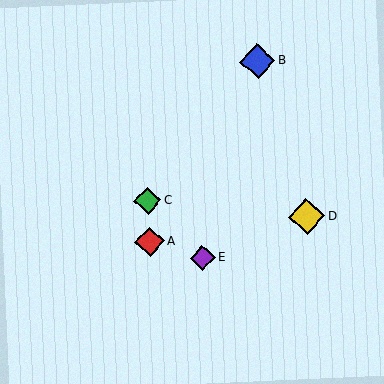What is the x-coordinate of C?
Object C is at x≈148.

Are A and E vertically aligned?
No, A is at x≈149 and E is at x≈203.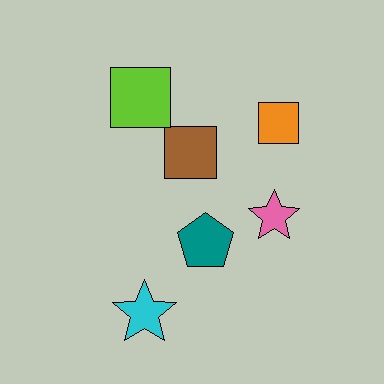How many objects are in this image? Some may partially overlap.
There are 6 objects.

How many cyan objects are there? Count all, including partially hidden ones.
There is 1 cyan object.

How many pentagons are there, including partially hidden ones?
There is 1 pentagon.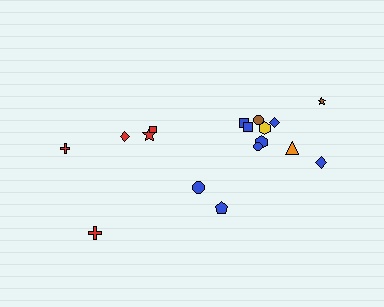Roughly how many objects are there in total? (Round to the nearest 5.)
Roughly 15 objects in total.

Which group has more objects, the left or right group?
The right group.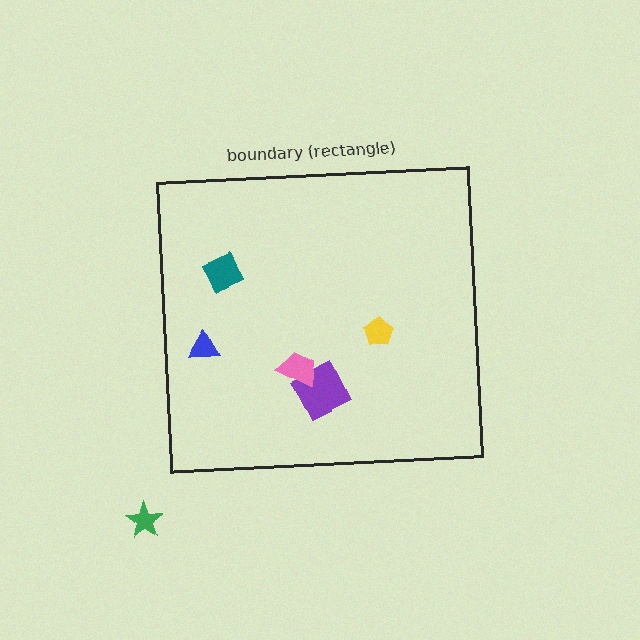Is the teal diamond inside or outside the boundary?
Inside.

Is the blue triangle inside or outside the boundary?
Inside.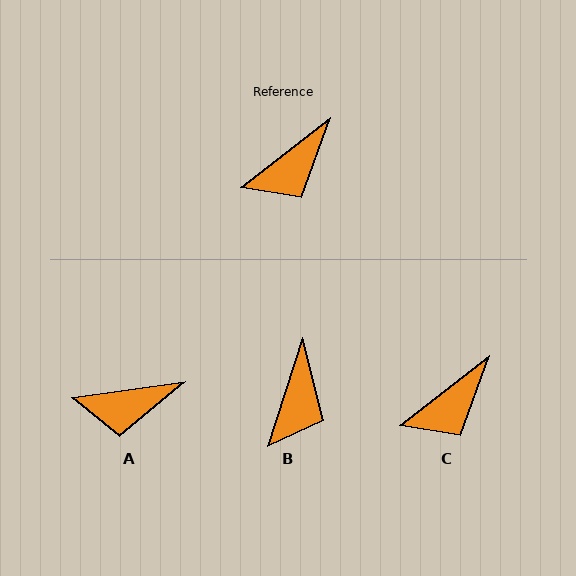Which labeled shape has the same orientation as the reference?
C.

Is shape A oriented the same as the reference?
No, it is off by about 30 degrees.